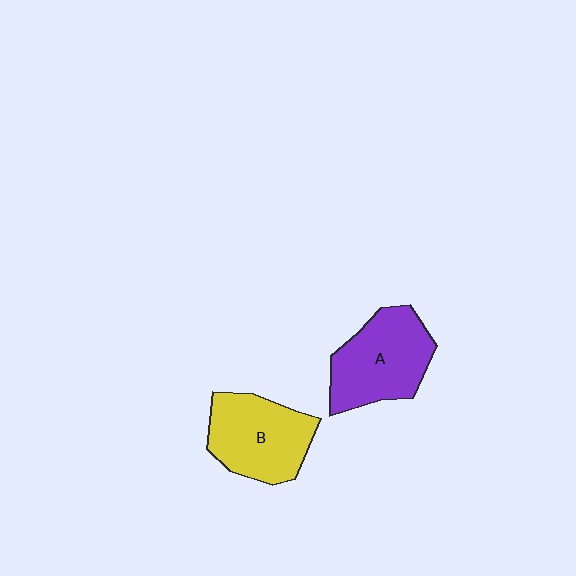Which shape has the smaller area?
Shape B (yellow).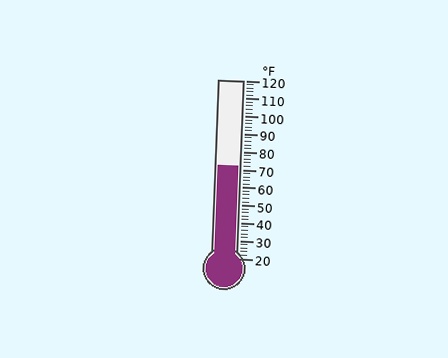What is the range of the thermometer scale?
The thermometer scale ranges from 20°F to 120°F.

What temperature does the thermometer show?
The thermometer shows approximately 72°F.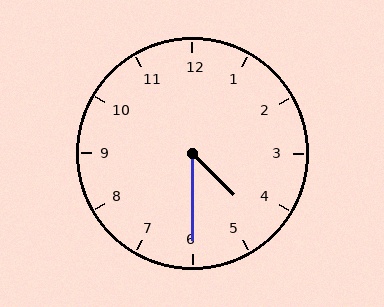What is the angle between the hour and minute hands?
Approximately 45 degrees.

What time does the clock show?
4:30.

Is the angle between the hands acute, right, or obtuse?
It is acute.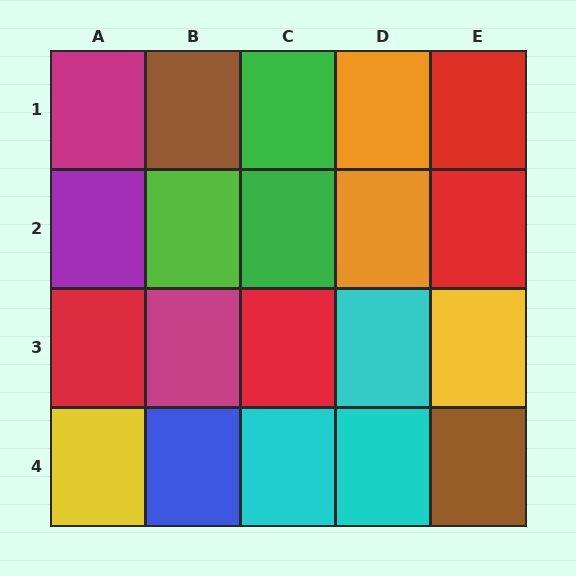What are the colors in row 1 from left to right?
Magenta, brown, green, orange, red.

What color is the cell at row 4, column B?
Blue.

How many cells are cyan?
3 cells are cyan.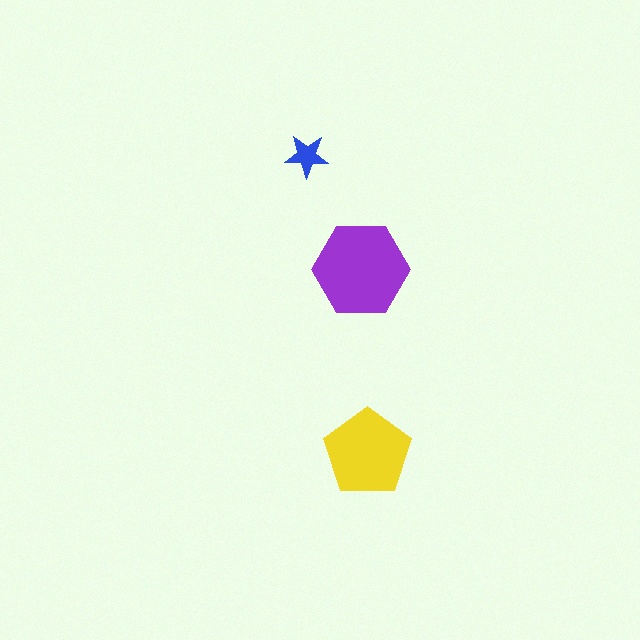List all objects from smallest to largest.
The blue star, the yellow pentagon, the purple hexagon.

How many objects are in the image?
There are 3 objects in the image.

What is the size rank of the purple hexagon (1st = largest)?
1st.